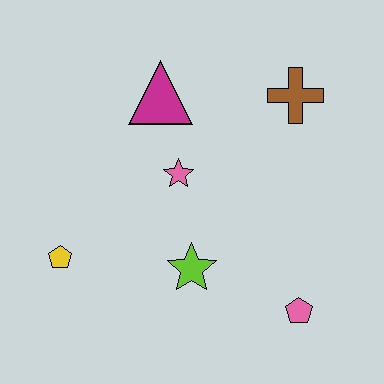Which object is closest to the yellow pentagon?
The lime star is closest to the yellow pentagon.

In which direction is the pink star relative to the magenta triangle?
The pink star is below the magenta triangle.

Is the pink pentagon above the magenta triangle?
No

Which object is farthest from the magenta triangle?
The pink pentagon is farthest from the magenta triangle.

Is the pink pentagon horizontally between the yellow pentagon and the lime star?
No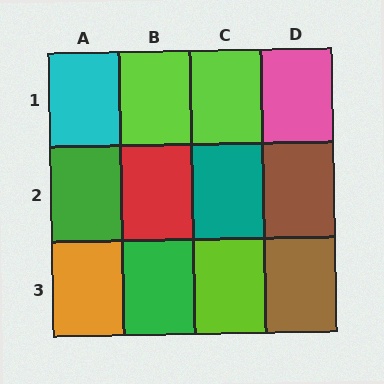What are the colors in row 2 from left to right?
Green, red, teal, brown.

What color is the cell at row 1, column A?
Cyan.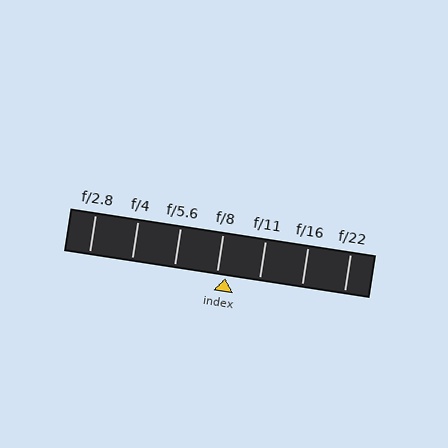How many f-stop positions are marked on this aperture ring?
There are 7 f-stop positions marked.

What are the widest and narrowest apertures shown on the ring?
The widest aperture shown is f/2.8 and the narrowest is f/22.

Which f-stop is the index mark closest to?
The index mark is closest to f/8.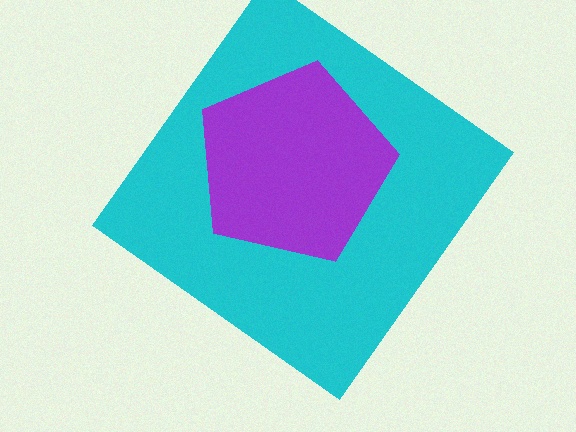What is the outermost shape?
The cyan diamond.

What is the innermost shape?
The purple pentagon.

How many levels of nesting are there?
2.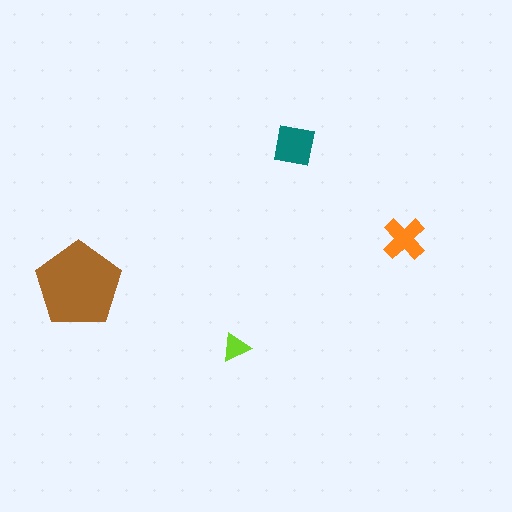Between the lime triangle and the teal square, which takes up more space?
The teal square.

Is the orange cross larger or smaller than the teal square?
Smaller.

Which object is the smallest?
The lime triangle.